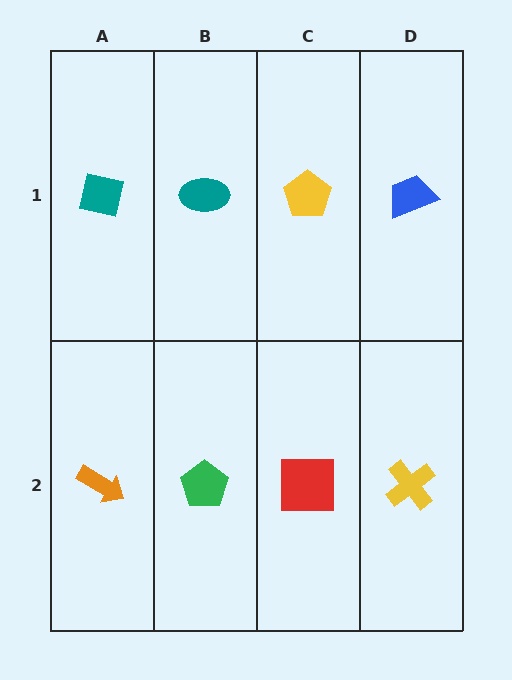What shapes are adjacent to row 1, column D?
A yellow cross (row 2, column D), a yellow pentagon (row 1, column C).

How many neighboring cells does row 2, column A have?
2.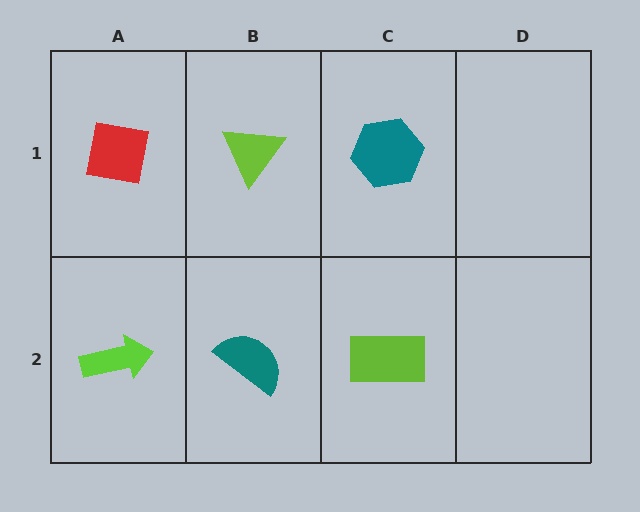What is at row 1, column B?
A lime triangle.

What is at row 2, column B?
A teal semicircle.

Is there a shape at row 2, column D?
No, that cell is empty.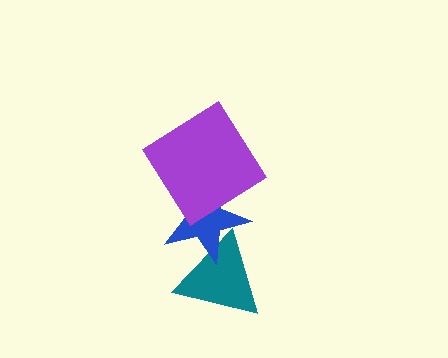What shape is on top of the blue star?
The purple diamond is on top of the blue star.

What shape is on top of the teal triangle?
The blue star is on top of the teal triangle.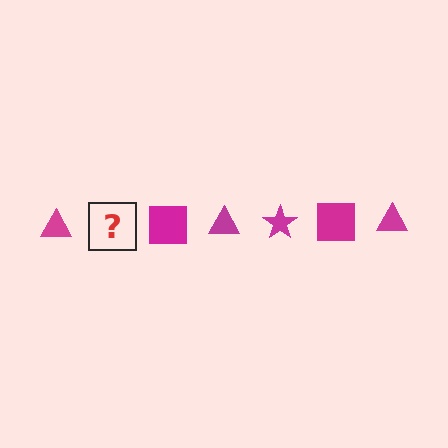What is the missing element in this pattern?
The missing element is a magenta star.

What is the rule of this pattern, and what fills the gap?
The rule is that the pattern cycles through triangle, star, square shapes in magenta. The gap should be filled with a magenta star.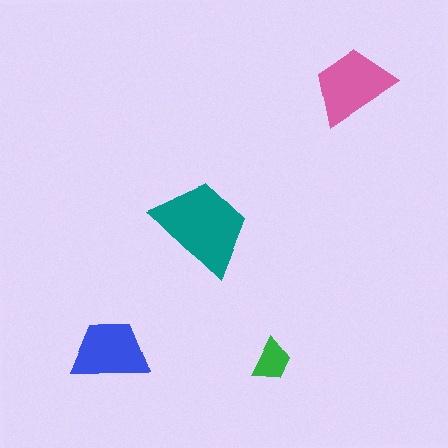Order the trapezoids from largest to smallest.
the teal one, the pink one, the blue one, the green one.